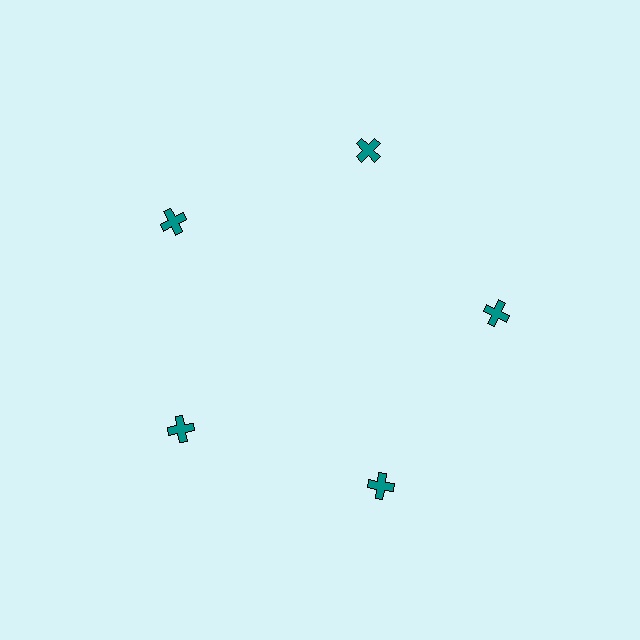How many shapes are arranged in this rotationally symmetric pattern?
There are 5 shapes, arranged in 5 groups of 1.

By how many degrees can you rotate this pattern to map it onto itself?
The pattern maps onto itself every 72 degrees of rotation.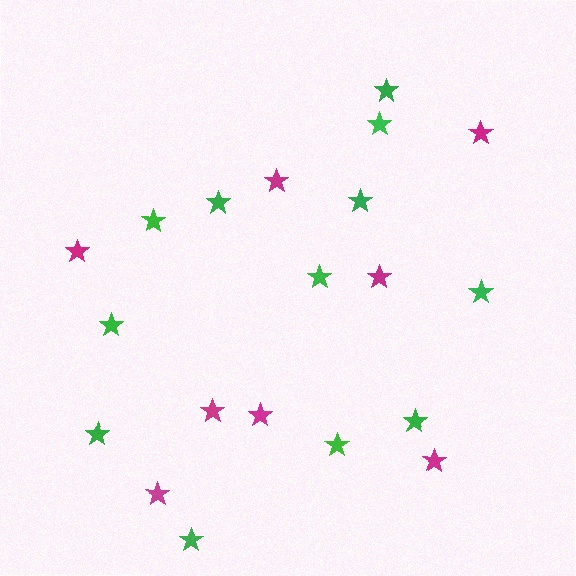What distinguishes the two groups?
There are 2 groups: one group of green stars (12) and one group of magenta stars (8).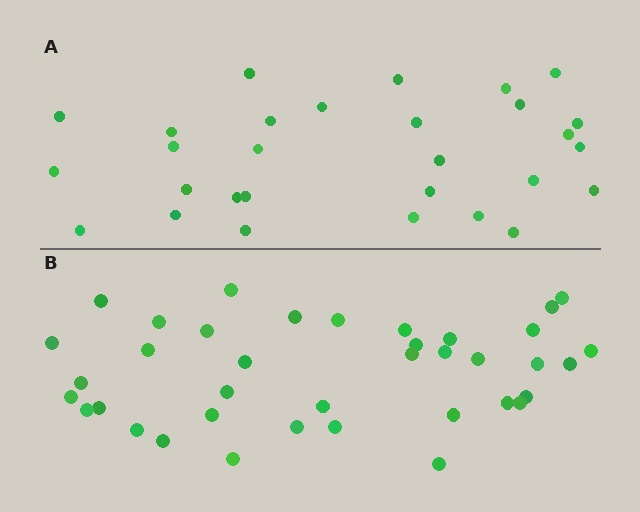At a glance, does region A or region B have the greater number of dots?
Region B (the bottom region) has more dots.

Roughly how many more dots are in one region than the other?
Region B has roughly 8 or so more dots than region A.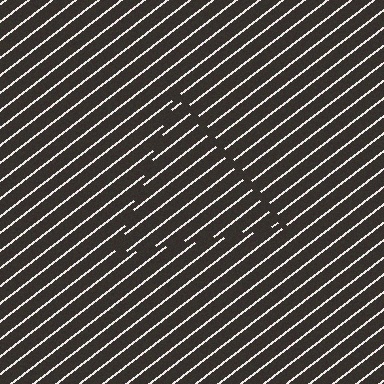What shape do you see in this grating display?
An illusory triangle. The interior of the shape contains the same grating, shifted by half a period — the contour is defined by the phase discontinuity where line-ends from the inner and outer gratings abut.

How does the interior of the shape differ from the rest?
The interior of the shape contains the same grating, shifted by half a period — the contour is defined by the phase discontinuity where line-ends from the inner and outer gratings abut.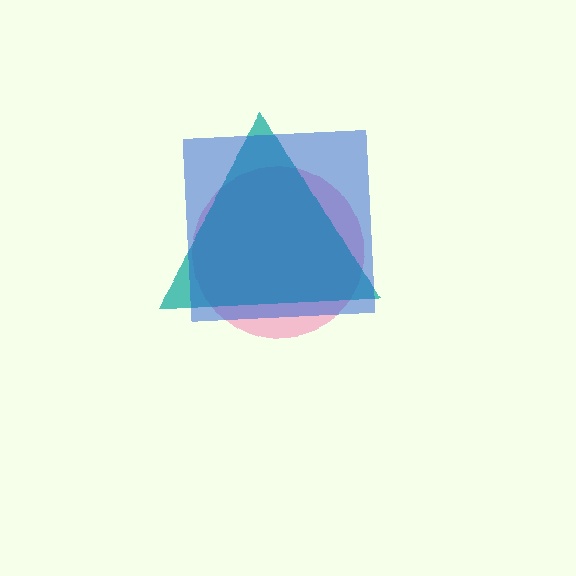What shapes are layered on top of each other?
The layered shapes are: a pink circle, a teal triangle, a blue square.